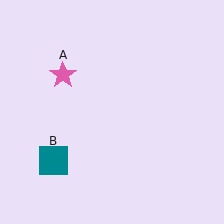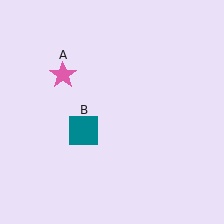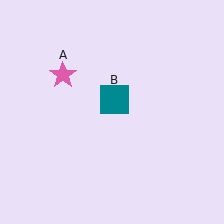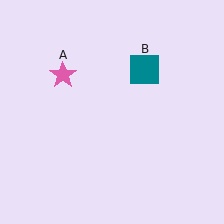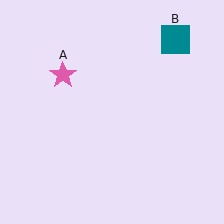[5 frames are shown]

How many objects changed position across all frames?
1 object changed position: teal square (object B).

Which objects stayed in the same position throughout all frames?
Pink star (object A) remained stationary.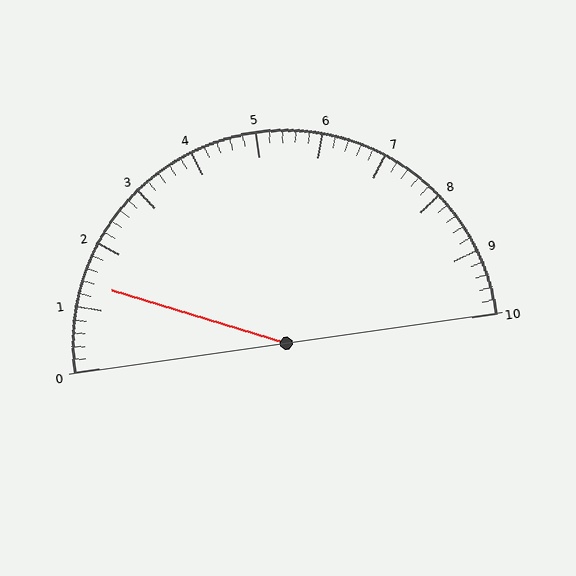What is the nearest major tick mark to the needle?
The nearest major tick mark is 1.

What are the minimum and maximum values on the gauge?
The gauge ranges from 0 to 10.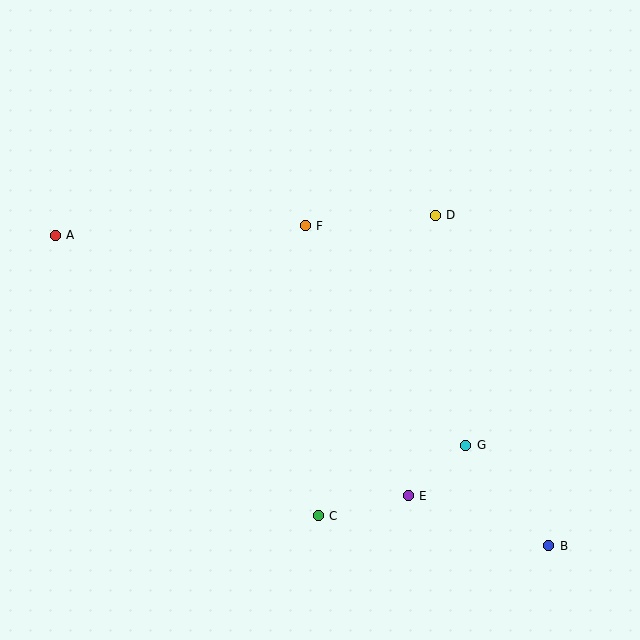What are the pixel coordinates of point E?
Point E is at (408, 496).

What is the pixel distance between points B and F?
The distance between B and F is 402 pixels.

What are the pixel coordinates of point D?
Point D is at (435, 215).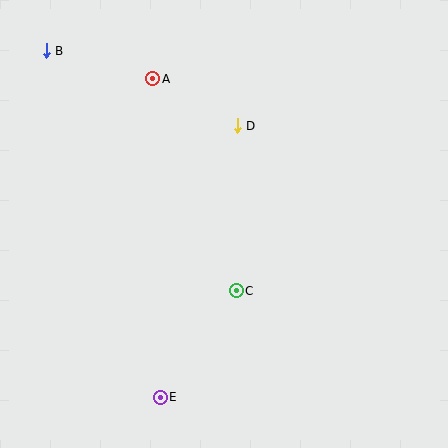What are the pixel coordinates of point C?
Point C is at (236, 291).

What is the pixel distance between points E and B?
The distance between E and B is 365 pixels.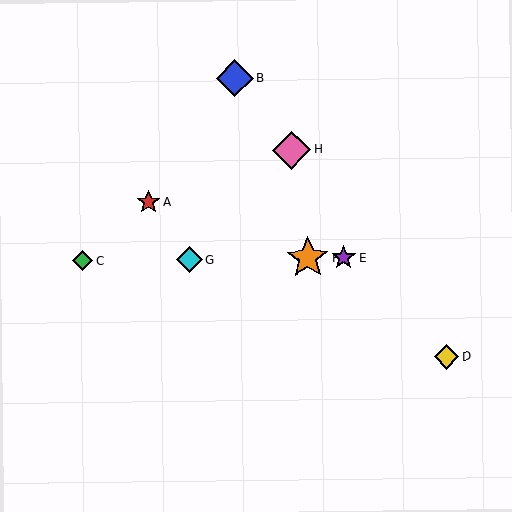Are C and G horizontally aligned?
Yes, both are at y≈261.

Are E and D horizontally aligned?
No, E is at y≈257 and D is at y≈357.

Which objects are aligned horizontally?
Objects C, E, F, G are aligned horizontally.